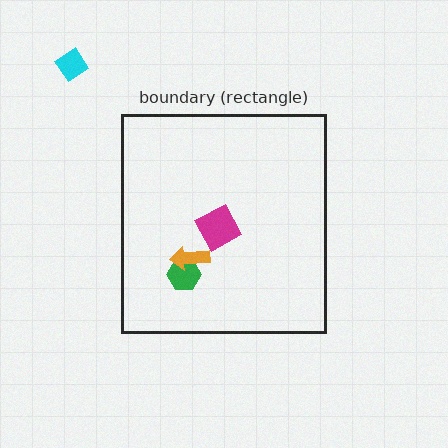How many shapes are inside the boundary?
3 inside, 1 outside.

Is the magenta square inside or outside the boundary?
Inside.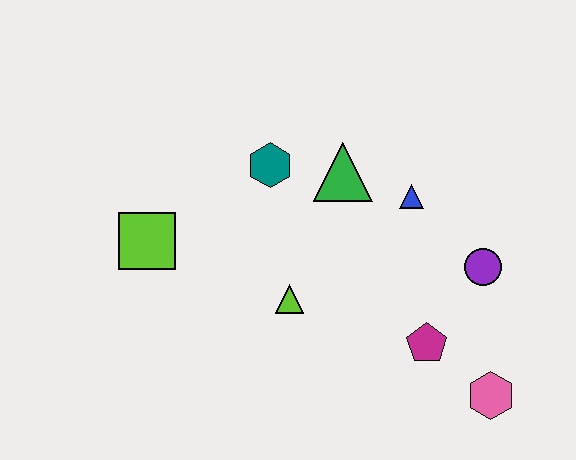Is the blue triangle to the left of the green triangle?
No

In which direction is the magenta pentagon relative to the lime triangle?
The magenta pentagon is to the right of the lime triangle.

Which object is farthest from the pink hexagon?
The lime square is farthest from the pink hexagon.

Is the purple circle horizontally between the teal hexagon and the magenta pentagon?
No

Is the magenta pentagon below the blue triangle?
Yes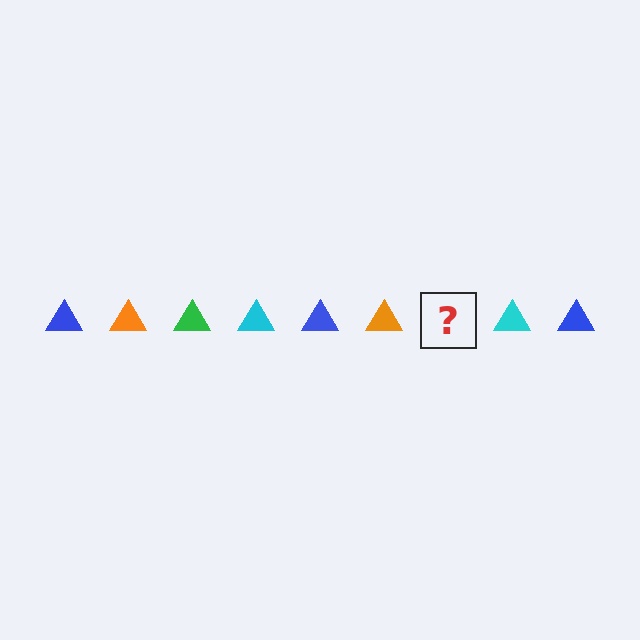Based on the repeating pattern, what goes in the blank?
The blank should be a green triangle.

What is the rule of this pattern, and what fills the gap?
The rule is that the pattern cycles through blue, orange, green, cyan triangles. The gap should be filled with a green triangle.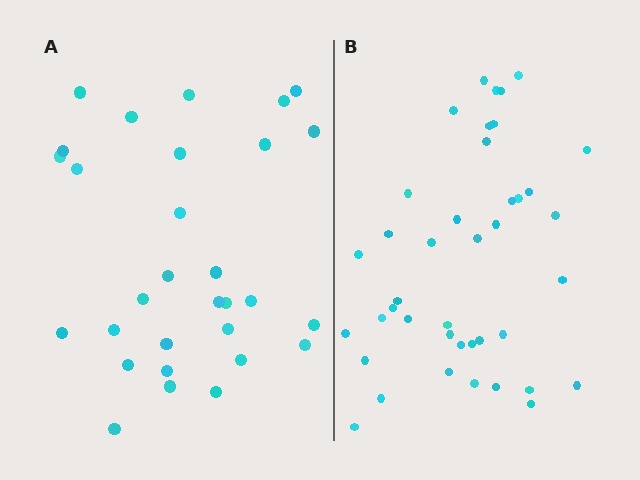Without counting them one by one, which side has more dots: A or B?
Region B (the right region) has more dots.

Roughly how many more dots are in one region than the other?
Region B has roughly 12 or so more dots than region A.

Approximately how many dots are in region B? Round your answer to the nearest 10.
About 40 dots. (The exact count is 41, which rounds to 40.)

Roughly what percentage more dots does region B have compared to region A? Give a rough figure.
About 35% more.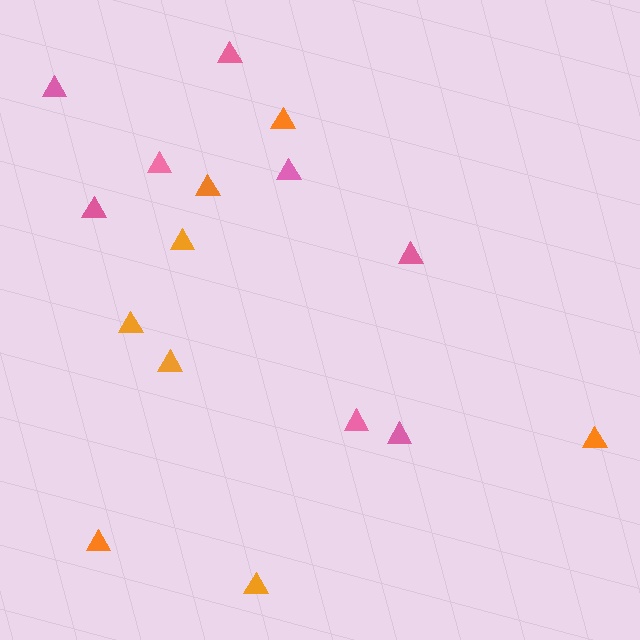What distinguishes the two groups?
There are 2 groups: one group of orange triangles (8) and one group of pink triangles (8).